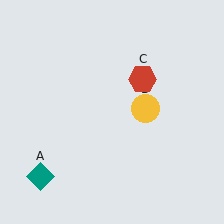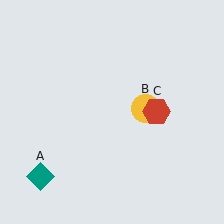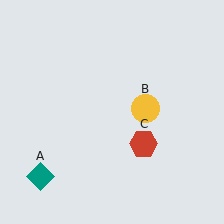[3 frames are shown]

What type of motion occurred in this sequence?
The red hexagon (object C) rotated clockwise around the center of the scene.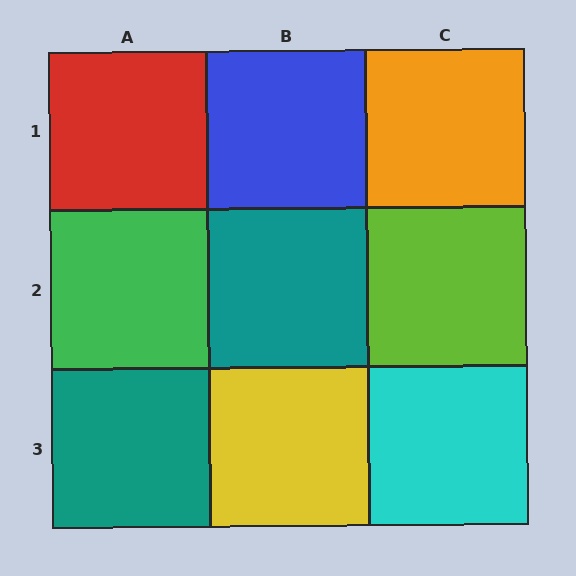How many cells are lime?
1 cell is lime.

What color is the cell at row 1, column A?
Red.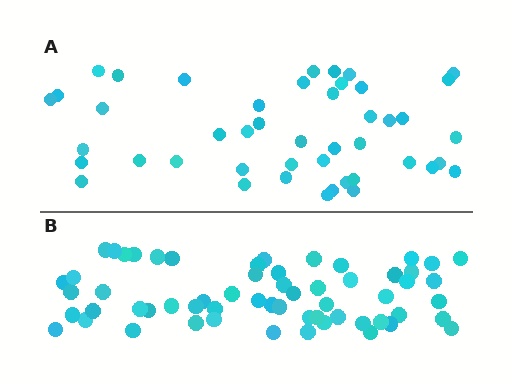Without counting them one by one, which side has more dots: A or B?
Region B (the bottom region) has more dots.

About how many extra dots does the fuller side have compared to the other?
Region B has approximately 15 more dots than region A.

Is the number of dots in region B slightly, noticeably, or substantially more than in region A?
Region B has noticeably more, but not dramatically so. The ratio is roughly 1.3 to 1.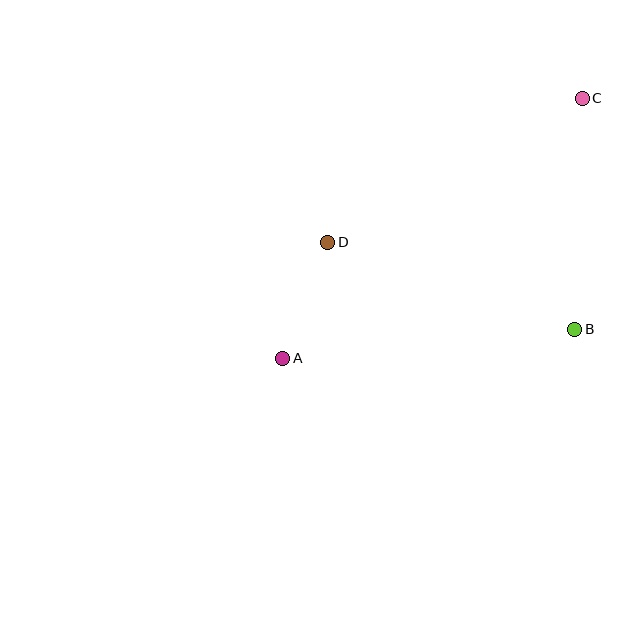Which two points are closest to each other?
Points A and D are closest to each other.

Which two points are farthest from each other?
Points A and C are farthest from each other.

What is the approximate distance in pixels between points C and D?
The distance between C and D is approximately 292 pixels.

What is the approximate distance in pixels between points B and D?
The distance between B and D is approximately 262 pixels.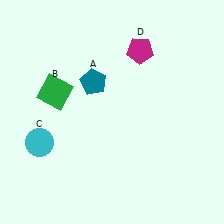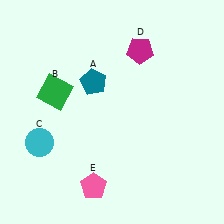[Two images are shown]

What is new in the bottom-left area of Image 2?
A pink pentagon (E) was added in the bottom-left area of Image 2.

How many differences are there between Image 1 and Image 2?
There is 1 difference between the two images.